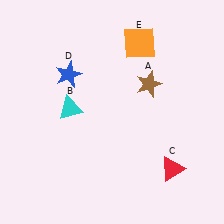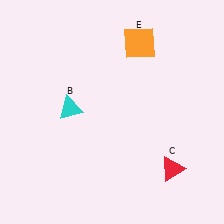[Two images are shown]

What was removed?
The brown star (A), the blue star (D) were removed in Image 2.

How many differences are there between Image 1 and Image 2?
There are 2 differences between the two images.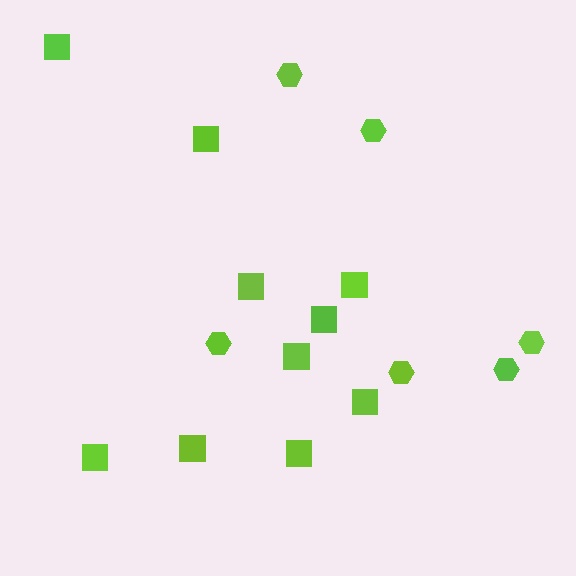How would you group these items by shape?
There are 2 groups: one group of hexagons (6) and one group of squares (10).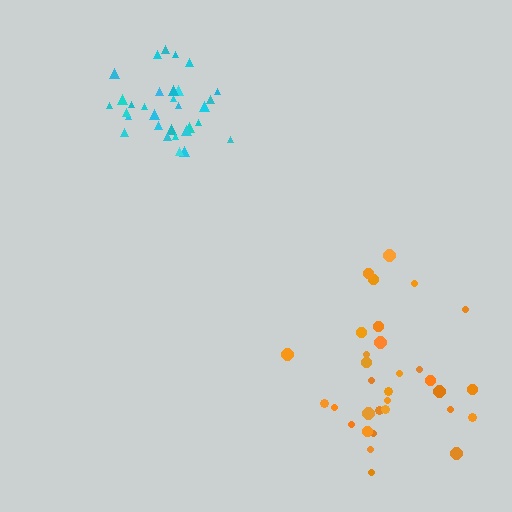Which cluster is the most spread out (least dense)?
Orange.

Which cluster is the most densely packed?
Cyan.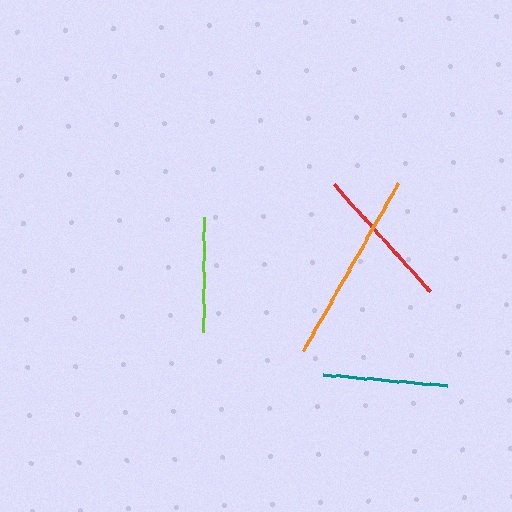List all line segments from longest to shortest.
From longest to shortest: orange, red, teal, lime.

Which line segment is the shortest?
The lime line is the shortest at approximately 114 pixels.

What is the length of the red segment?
The red segment is approximately 144 pixels long.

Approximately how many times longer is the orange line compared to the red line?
The orange line is approximately 1.3 times the length of the red line.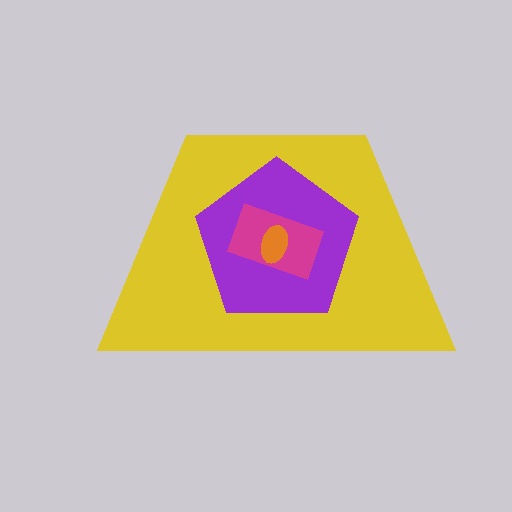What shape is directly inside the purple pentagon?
The magenta rectangle.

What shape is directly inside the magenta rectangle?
The orange ellipse.